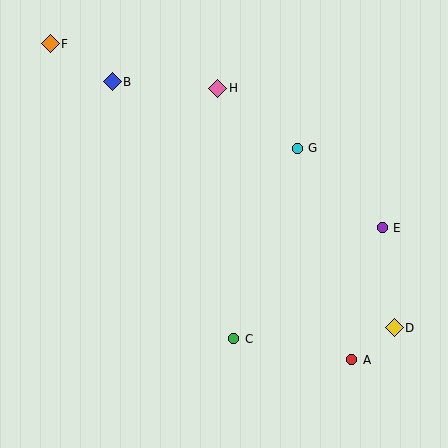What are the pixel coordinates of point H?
Point H is at (218, 88).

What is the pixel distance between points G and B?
The distance between G and B is 197 pixels.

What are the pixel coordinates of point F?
Point F is at (50, 44).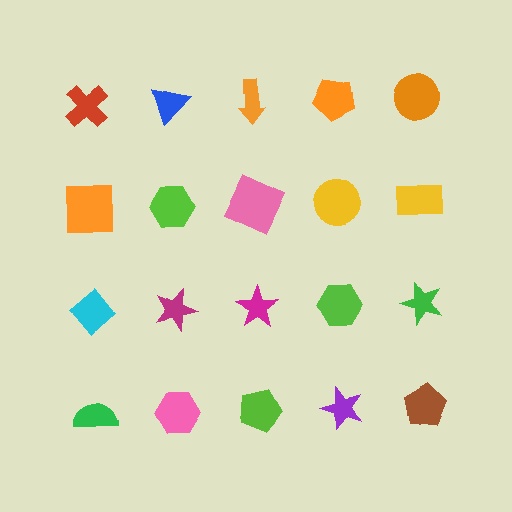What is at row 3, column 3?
A magenta star.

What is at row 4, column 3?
A lime pentagon.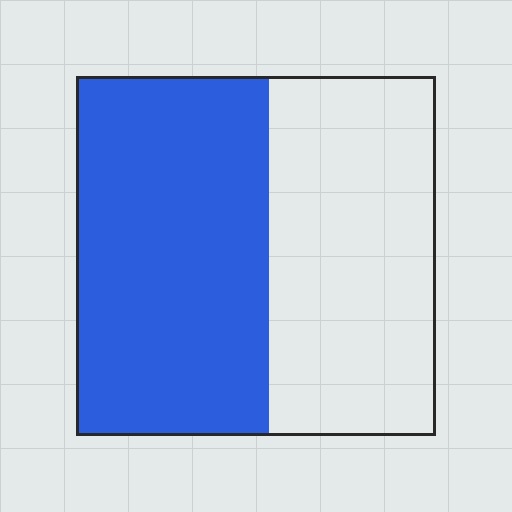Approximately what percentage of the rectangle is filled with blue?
Approximately 55%.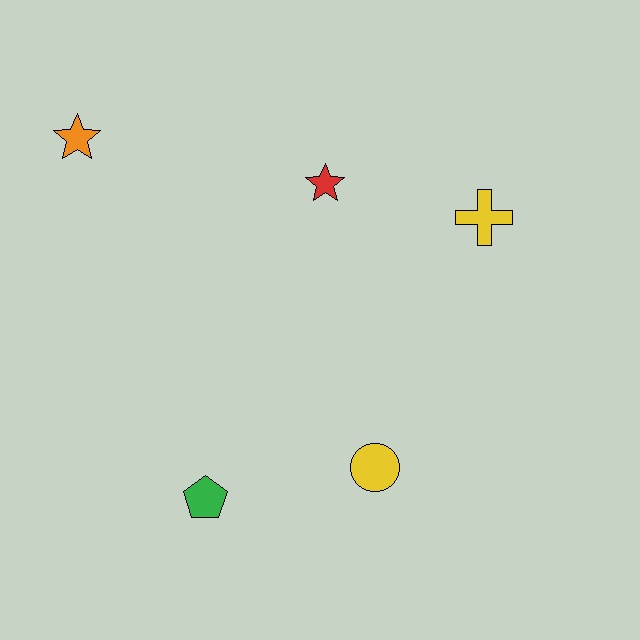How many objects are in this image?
There are 5 objects.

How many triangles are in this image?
There are no triangles.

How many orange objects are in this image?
There is 1 orange object.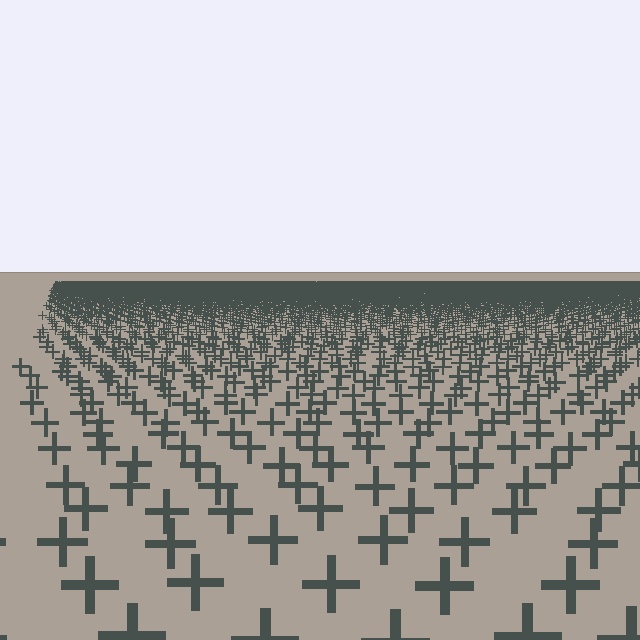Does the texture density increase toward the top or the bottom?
Density increases toward the top.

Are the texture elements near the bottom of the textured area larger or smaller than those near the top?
Larger. Near the bottom, elements are closer to the viewer and appear at a bigger on-screen size.